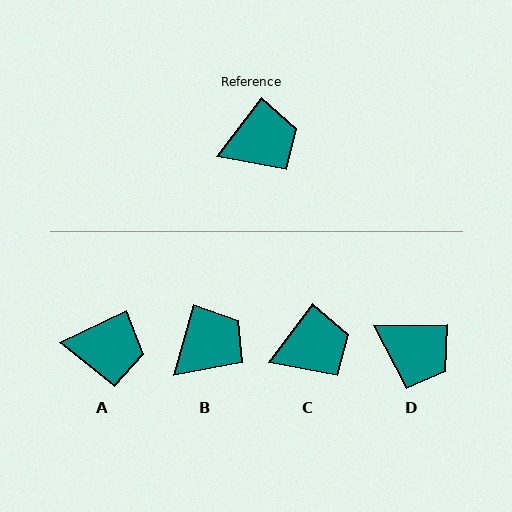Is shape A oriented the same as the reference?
No, it is off by about 28 degrees.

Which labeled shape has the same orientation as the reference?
C.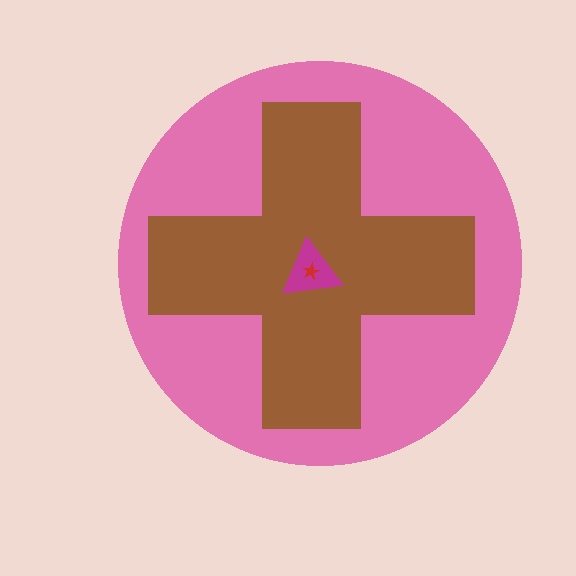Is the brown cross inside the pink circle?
Yes.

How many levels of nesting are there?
4.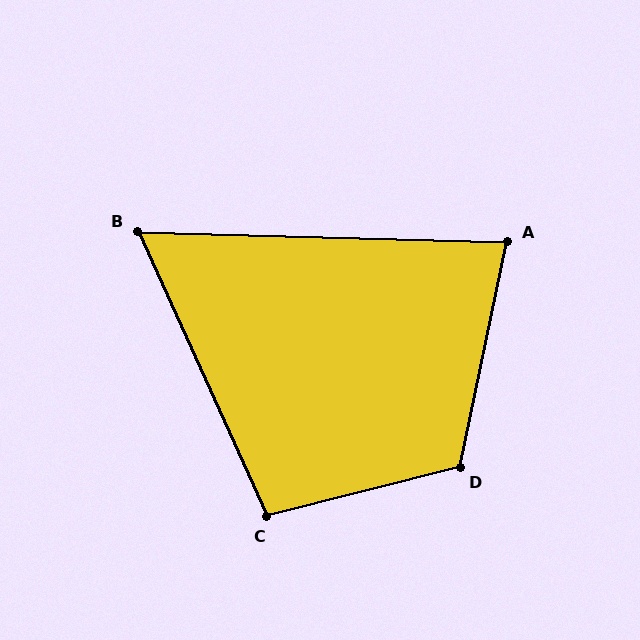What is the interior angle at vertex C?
Approximately 100 degrees (obtuse).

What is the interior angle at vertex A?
Approximately 80 degrees (acute).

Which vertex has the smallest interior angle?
B, at approximately 64 degrees.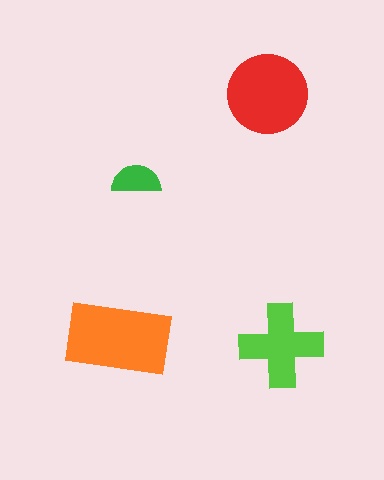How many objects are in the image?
There are 4 objects in the image.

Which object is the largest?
The orange rectangle.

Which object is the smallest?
The green semicircle.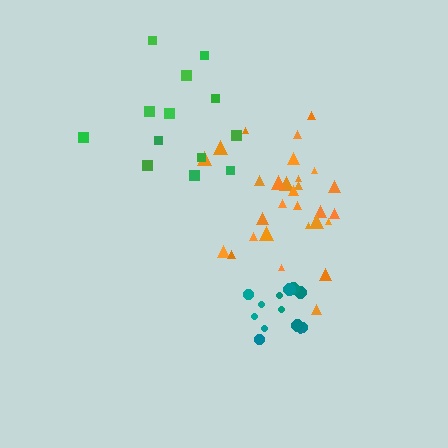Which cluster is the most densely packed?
Teal.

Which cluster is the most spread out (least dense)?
Green.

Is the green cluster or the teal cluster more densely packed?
Teal.